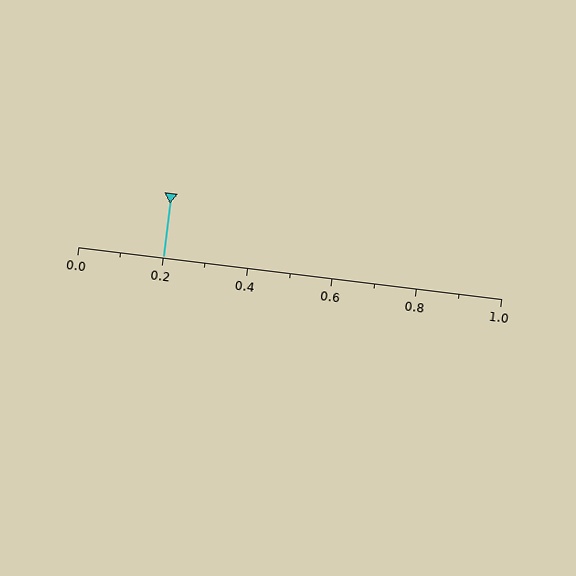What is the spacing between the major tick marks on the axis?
The major ticks are spaced 0.2 apart.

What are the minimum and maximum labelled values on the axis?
The axis runs from 0.0 to 1.0.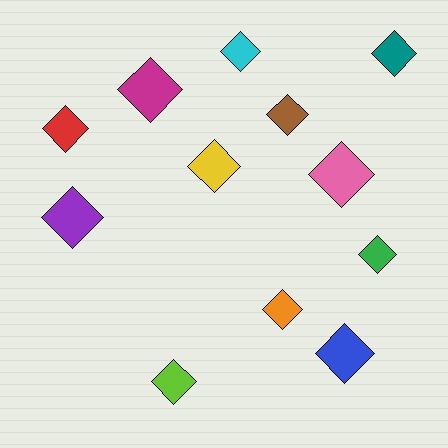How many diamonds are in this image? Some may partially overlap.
There are 12 diamonds.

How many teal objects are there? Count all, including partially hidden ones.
There is 1 teal object.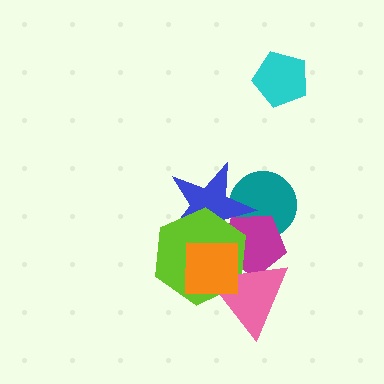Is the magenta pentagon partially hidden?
Yes, it is partially covered by another shape.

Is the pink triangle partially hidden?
Yes, it is partially covered by another shape.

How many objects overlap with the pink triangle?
3 objects overlap with the pink triangle.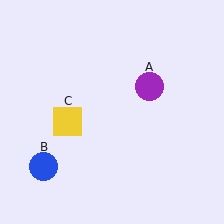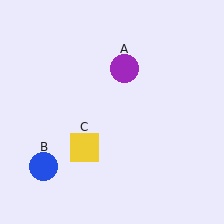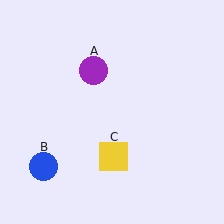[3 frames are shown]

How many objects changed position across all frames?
2 objects changed position: purple circle (object A), yellow square (object C).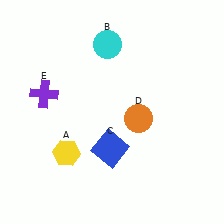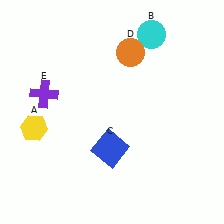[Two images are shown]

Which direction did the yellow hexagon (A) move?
The yellow hexagon (A) moved left.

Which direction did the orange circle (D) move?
The orange circle (D) moved up.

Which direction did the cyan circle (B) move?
The cyan circle (B) moved right.